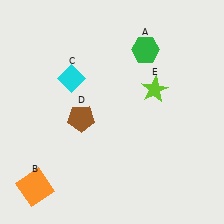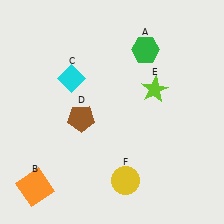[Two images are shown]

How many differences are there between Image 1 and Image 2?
There is 1 difference between the two images.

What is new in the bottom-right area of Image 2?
A yellow circle (F) was added in the bottom-right area of Image 2.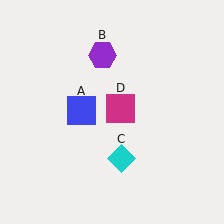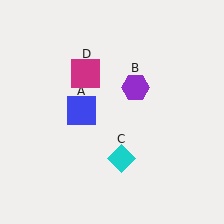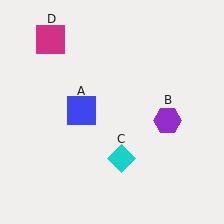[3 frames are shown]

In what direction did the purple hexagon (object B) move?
The purple hexagon (object B) moved down and to the right.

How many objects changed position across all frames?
2 objects changed position: purple hexagon (object B), magenta square (object D).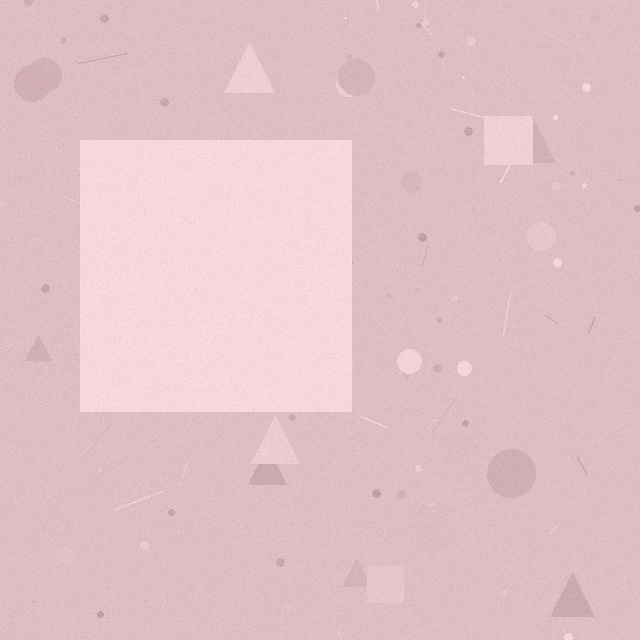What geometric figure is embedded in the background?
A square is embedded in the background.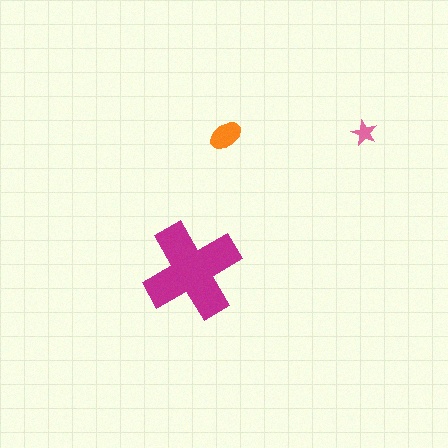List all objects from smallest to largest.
The pink star, the orange ellipse, the magenta cross.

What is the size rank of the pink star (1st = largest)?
3rd.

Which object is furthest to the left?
The magenta cross is leftmost.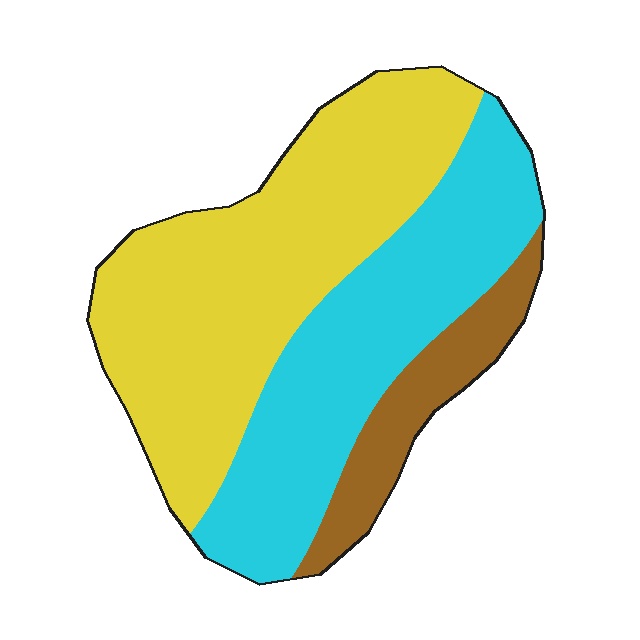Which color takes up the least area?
Brown, at roughly 15%.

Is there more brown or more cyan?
Cyan.